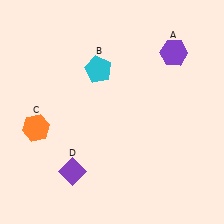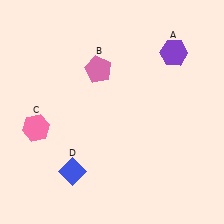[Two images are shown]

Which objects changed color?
B changed from cyan to pink. C changed from orange to pink. D changed from purple to blue.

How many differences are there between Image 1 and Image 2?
There are 3 differences between the two images.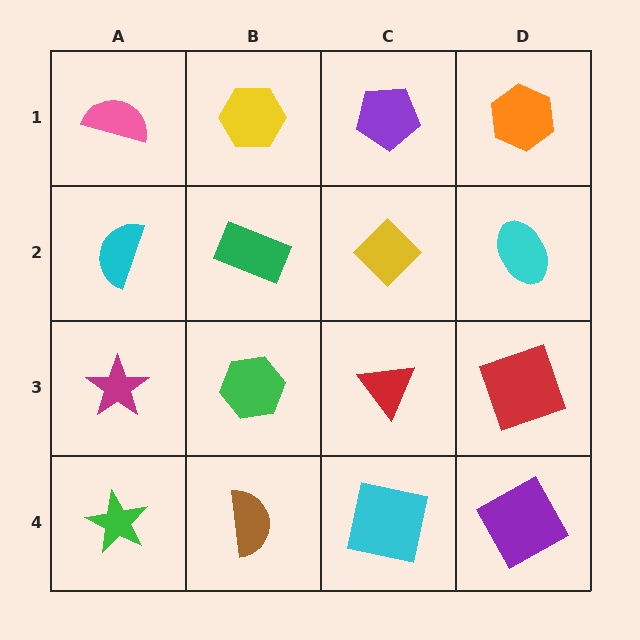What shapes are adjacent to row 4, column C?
A red triangle (row 3, column C), a brown semicircle (row 4, column B), a purple square (row 4, column D).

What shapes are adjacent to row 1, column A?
A cyan semicircle (row 2, column A), a yellow hexagon (row 1, column B).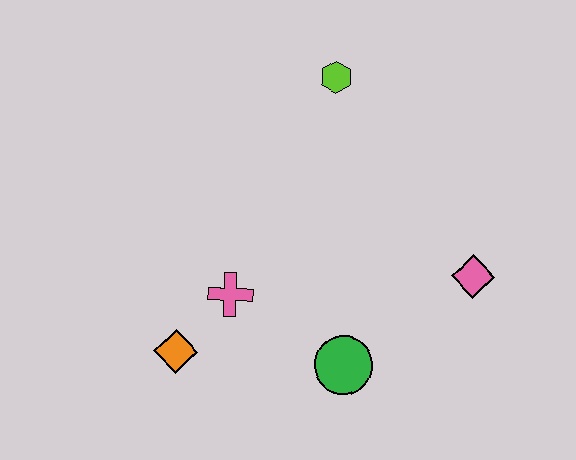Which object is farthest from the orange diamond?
The lime hexagon is farthest from the orange diamond.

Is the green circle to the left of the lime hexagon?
No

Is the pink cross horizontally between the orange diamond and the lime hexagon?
Yes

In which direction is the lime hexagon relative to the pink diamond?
The lime hexagon is above the pink diamond.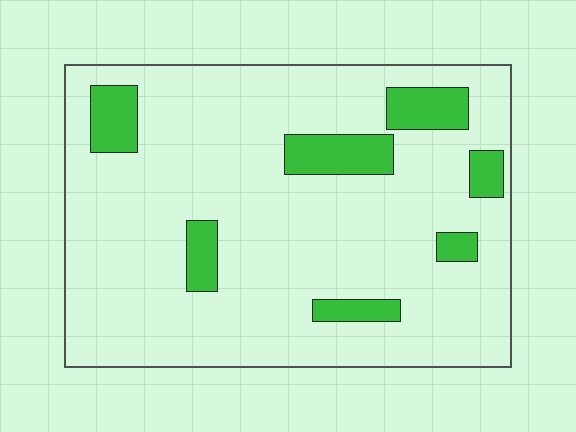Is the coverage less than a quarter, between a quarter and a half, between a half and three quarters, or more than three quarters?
Less than a quarter.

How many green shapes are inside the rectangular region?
7.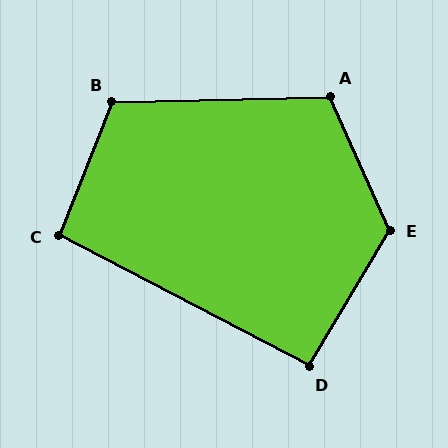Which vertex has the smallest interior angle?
D, at approximately 93 degrees.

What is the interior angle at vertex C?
Approximately 96 degrees (obtuse).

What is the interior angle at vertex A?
Approximately 112 degrees (obtuse).